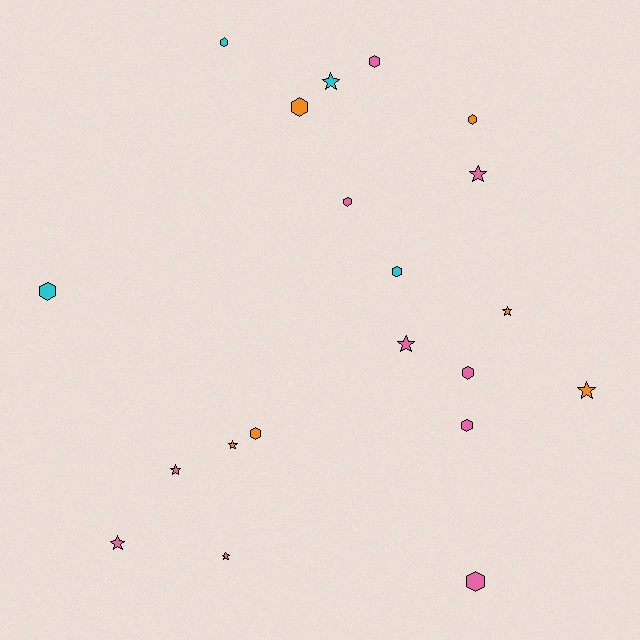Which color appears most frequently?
Pink, with 10 objects.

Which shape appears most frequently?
Hexagon, with 11 objects.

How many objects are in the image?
There are 20 objects.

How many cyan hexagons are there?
There are 3 cyan hexagons.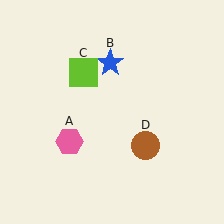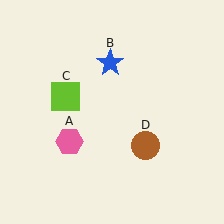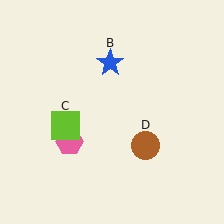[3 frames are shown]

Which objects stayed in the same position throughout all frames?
Pink hexagon (object A) and blue star (object B) and brown circle (object D) remained stationary.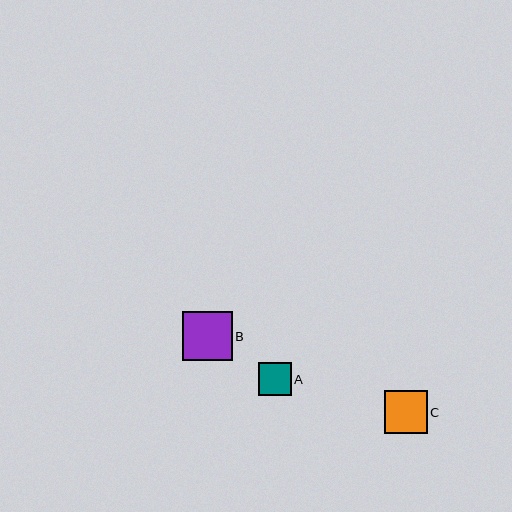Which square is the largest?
Square B is the largest with a size of approximately 50 pixels.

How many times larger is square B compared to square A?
Square B is approximately 1.5 times the size of square A.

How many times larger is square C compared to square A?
Square C is approximately 1.3 times the size of square A.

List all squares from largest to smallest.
From largest to smallest: B, C, A.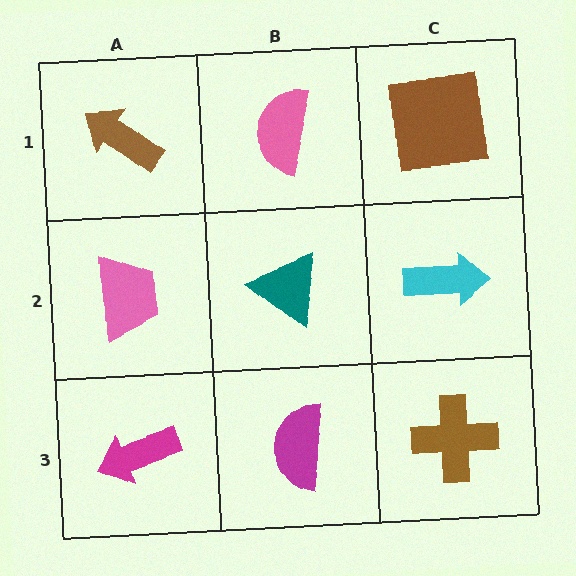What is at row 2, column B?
A teal triangle.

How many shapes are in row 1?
3 shapes.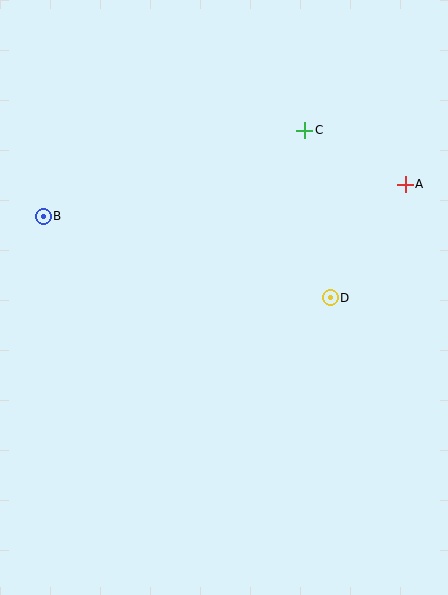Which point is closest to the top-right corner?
Point A is closest to the top-right corner.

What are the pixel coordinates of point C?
Point C is at (305, 130).